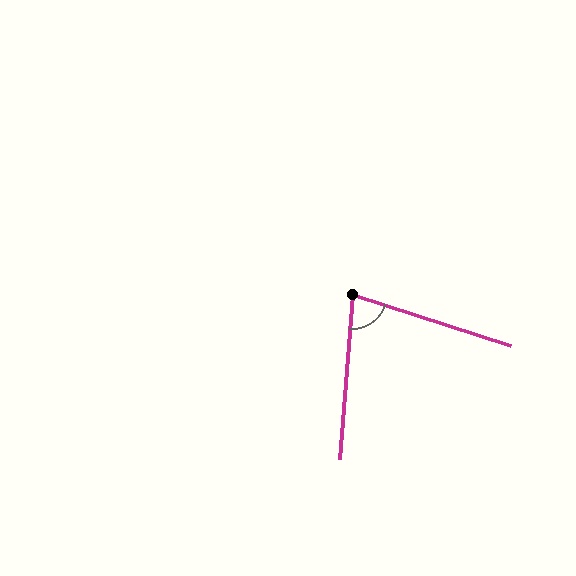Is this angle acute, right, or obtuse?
It is acute.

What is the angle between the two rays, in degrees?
Approximately 76 degrees.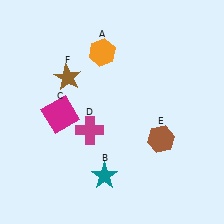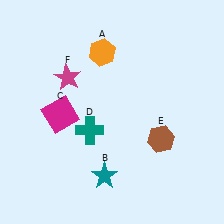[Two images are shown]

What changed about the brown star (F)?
In Image 1, F is brown. In Image 2, it changed to magenta.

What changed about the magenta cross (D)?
In Image 1, D is magenta. In Image 2, it changed to teal.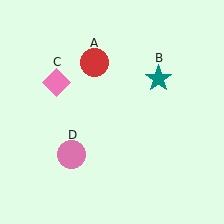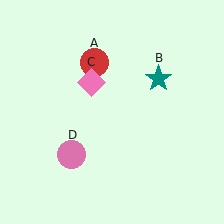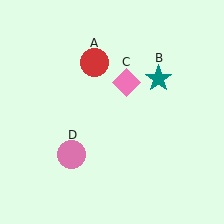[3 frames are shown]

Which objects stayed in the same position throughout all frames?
Red circle (object A) and teal star (object B) and pink circle (object D) remained stationary.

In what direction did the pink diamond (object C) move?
The pink diamond (object C) moved right.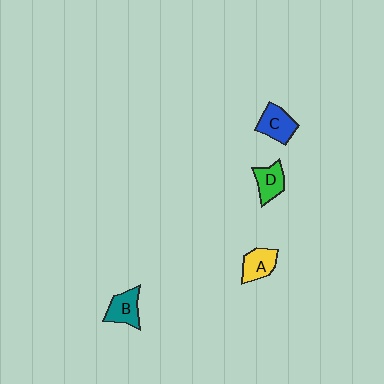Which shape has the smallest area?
Shape D (green).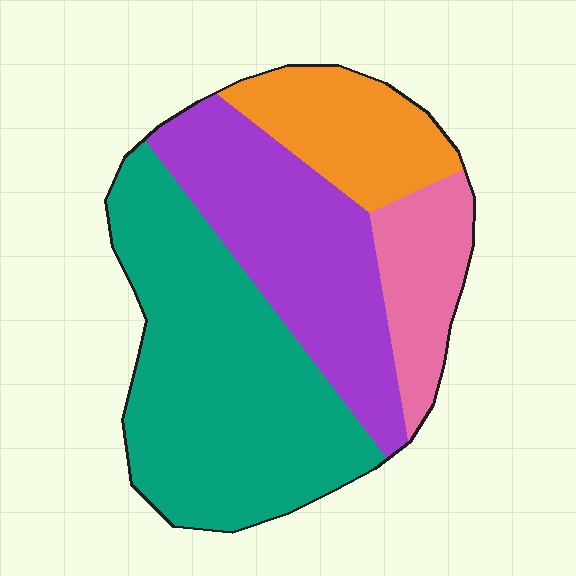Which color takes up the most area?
Teal, at roughly 45%.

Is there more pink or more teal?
Teal.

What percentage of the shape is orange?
Orange takes up about one sixth (1/6) of the shape.